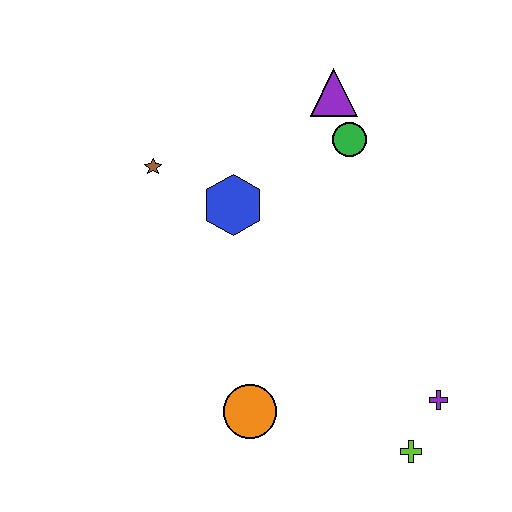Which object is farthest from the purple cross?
The brown star is farthest from the purple cross.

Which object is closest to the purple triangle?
The green circle is closest to the purple triangle.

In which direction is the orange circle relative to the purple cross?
The orange circle is to the left of the purple cross.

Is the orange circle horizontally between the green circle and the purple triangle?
No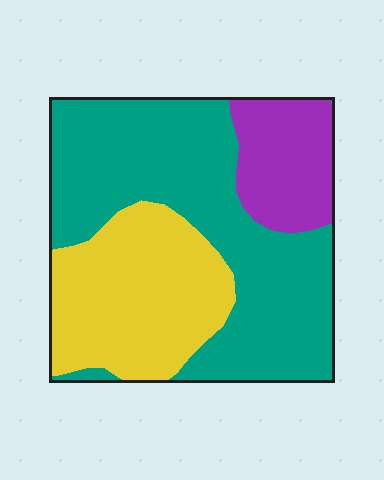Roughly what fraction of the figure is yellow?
Yellow takes up about one third (1/3) of the figure.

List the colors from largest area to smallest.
From largest to smallest: teal, yellow, purple.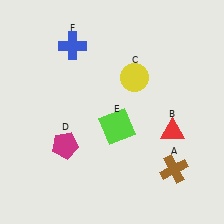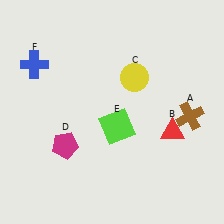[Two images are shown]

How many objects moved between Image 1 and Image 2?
2 objects moved between the two images.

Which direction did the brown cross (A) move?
The brown cross (A) moved up.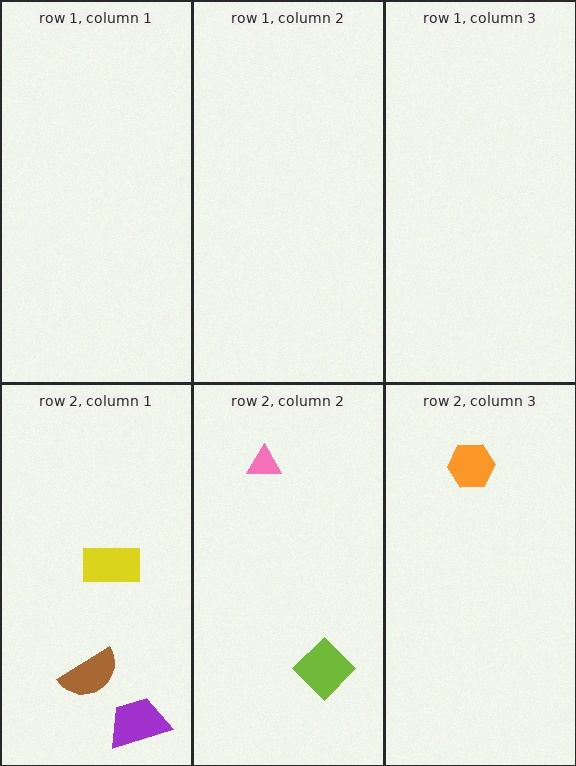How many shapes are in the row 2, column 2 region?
2.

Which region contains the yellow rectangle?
The row 2, column 1 region.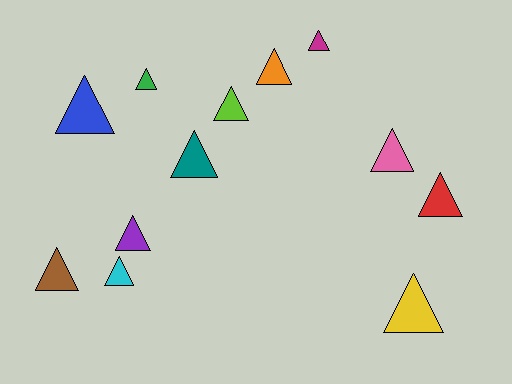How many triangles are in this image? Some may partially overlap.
There are 12 triangles.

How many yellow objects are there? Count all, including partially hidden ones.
There is 1 yellow object.